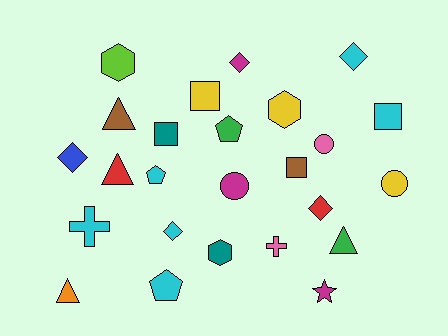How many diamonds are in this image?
There are 5 diamonds.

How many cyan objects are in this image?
There are 6 cyan objects.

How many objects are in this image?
There are 25 objects.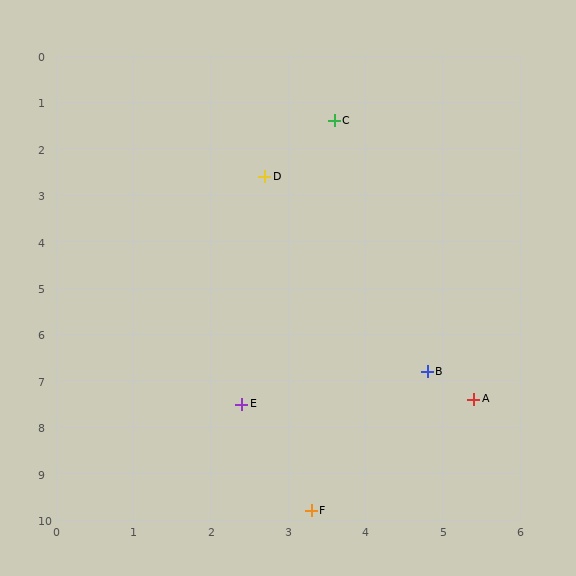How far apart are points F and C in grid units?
Points F and C are about 8.4 grid units apart.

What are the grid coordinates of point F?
Point F is at approximately (3.3, 9.8).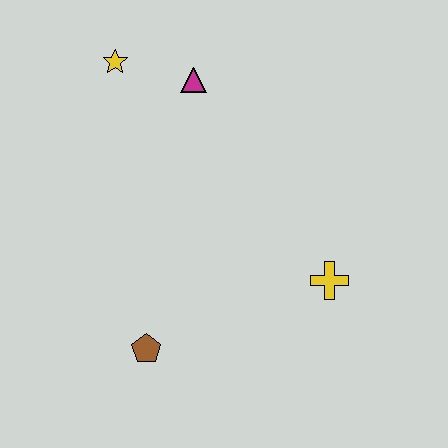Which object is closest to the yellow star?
The magenta triangle is closest to the yellow star.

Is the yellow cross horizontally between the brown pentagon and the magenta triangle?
No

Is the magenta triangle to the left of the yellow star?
No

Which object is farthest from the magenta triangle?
The brown pentagon is farthest from the magenta triangle.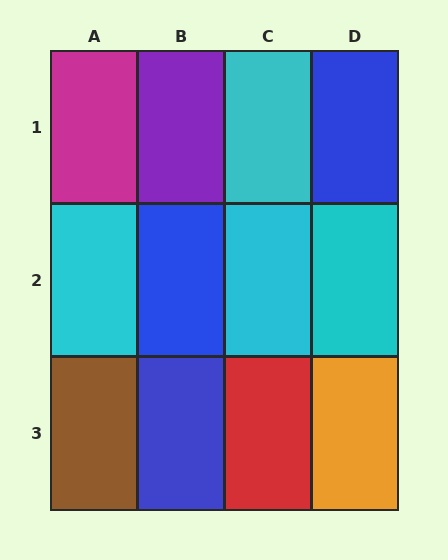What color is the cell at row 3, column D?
Orange.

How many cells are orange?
1 cell is orange.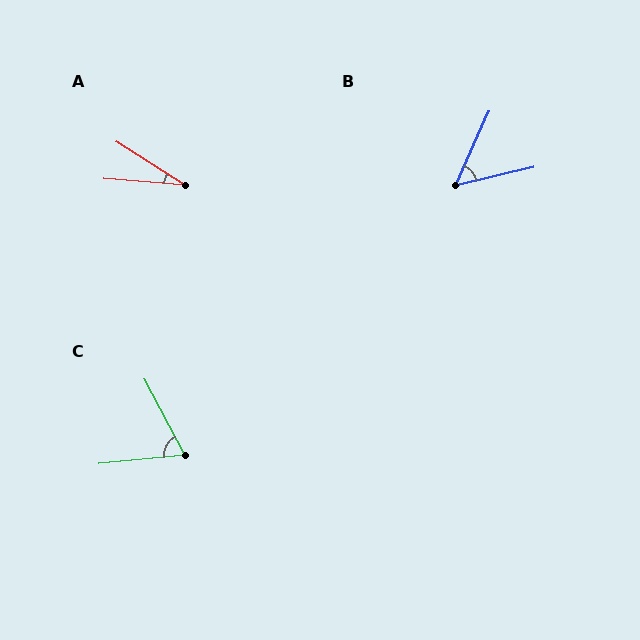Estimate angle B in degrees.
Approximately 53 degrees.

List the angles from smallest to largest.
A (28°), B (53°), C (68°).